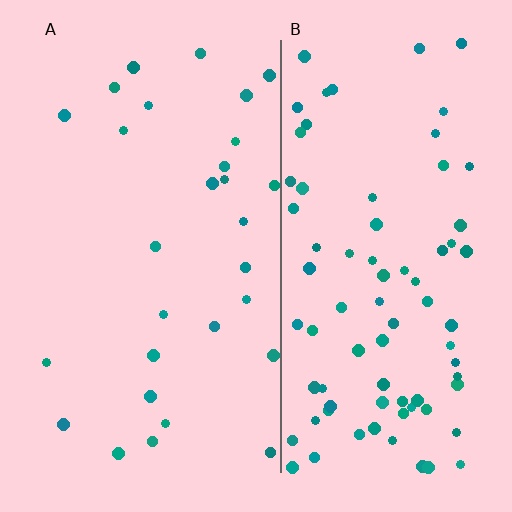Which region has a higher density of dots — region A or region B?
B (the right).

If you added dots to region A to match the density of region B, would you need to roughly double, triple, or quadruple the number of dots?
Approximately triple.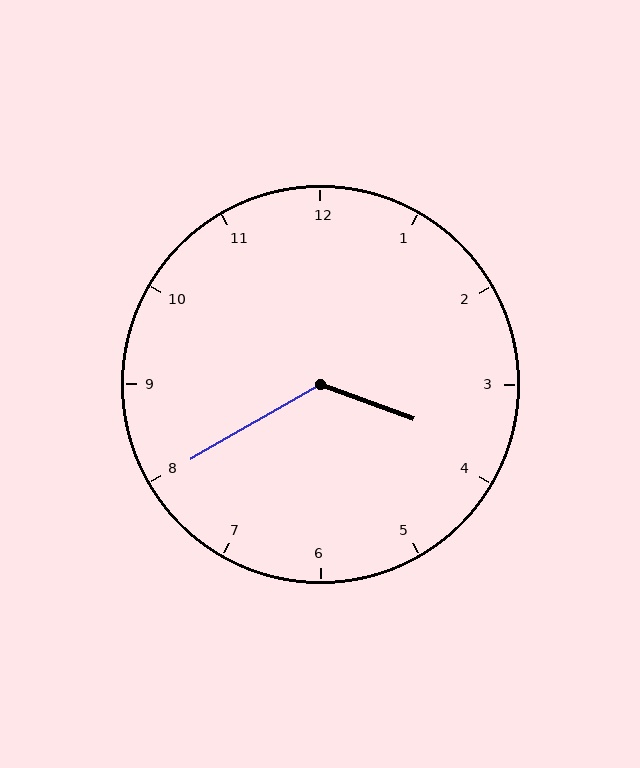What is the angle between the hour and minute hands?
Approximately 130 degrees.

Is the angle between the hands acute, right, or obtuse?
It is obtuse.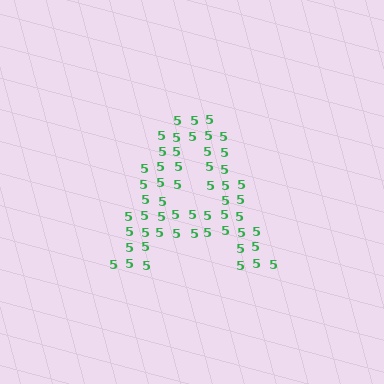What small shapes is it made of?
It is made of small digit 5's.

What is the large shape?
The large shape is the letter A.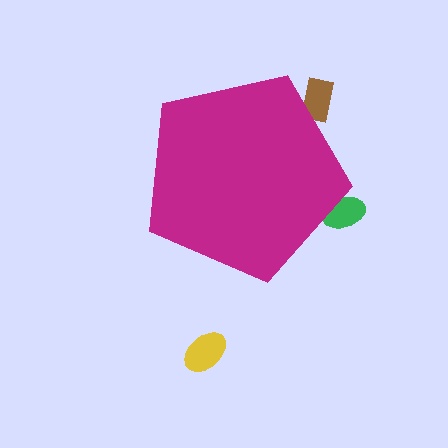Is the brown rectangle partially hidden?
Yes, the brown rectangle is partially hidden behind the magenta pentagon.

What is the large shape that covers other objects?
A magenta pentagon.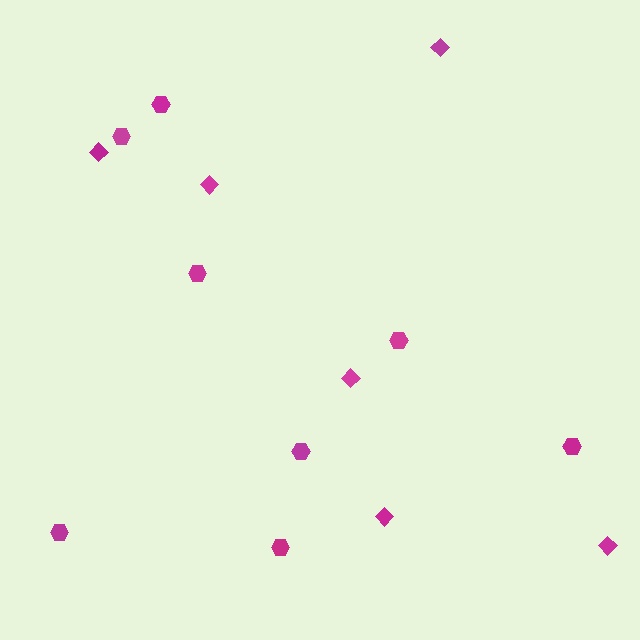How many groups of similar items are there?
There are 2 groups: one group of hexagons (8) and one group of diamonds (6).